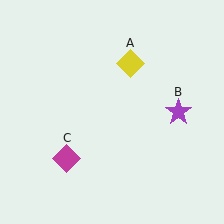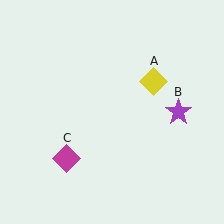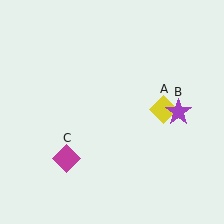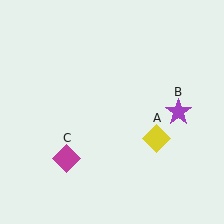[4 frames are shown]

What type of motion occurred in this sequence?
The yellow diamond (object A) rotated clockwise around the center of the scene.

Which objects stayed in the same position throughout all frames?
Purple star (object B) and magenta diamond (object C) remained stationary.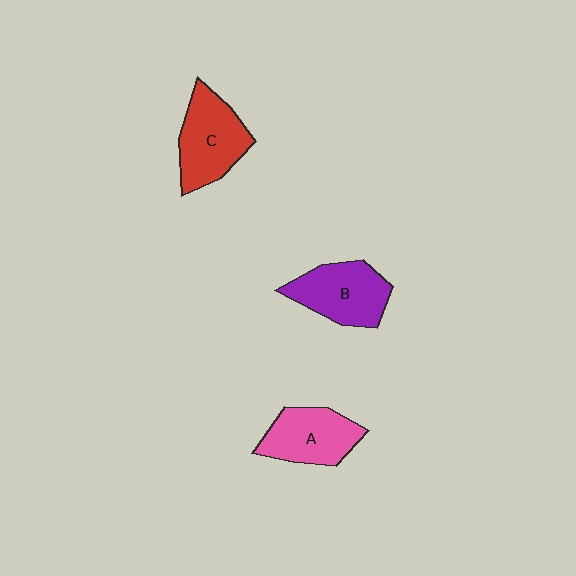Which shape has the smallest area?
Shape A (pink).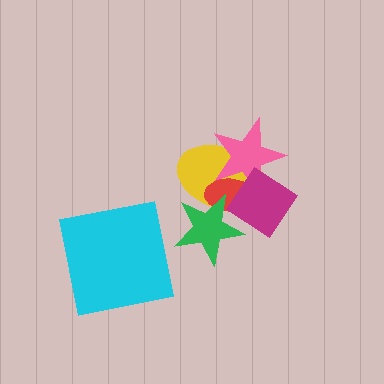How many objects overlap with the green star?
3 objects overlap with the green star.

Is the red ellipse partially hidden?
Yes, it is partially covered by another shape.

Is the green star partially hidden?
Yes, it is partially covered by another shape.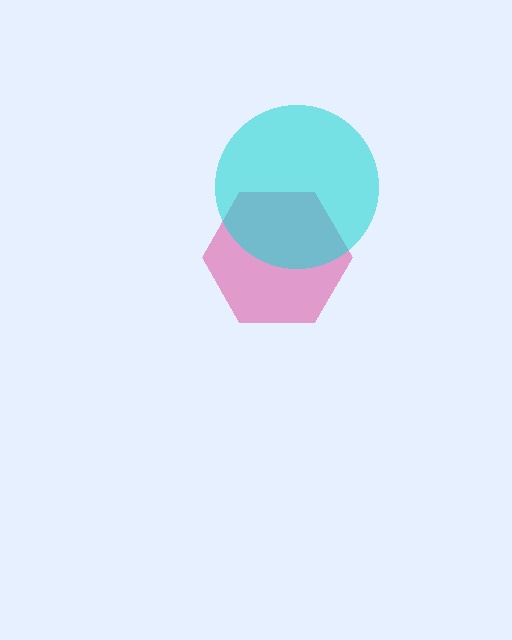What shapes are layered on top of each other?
The layered shapes are: a pink hexagon, a cyan circle.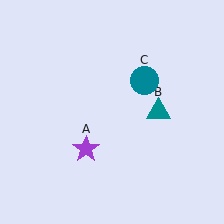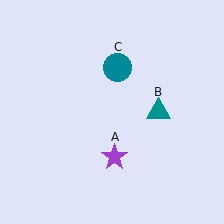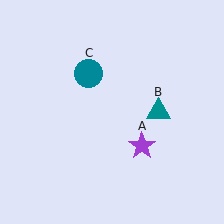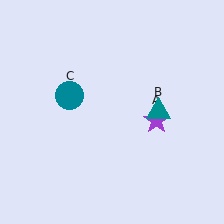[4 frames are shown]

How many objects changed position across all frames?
2 objects changed position: purple star (object A), teal circle (object C).